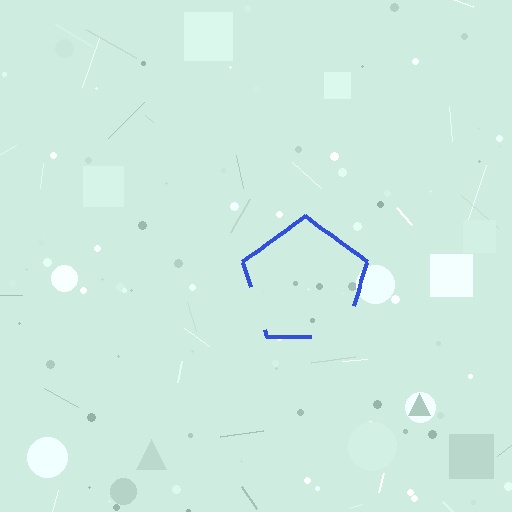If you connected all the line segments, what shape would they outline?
They would outline a pentagon.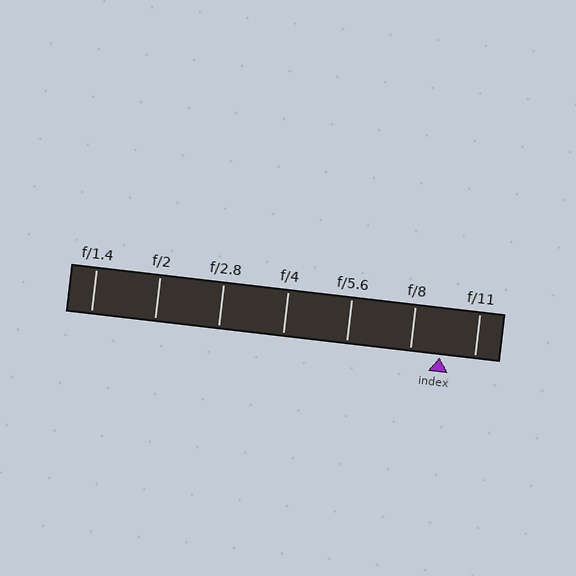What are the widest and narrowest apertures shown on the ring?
The widest aperture shown is f/1.4 and the narrowest is f/11.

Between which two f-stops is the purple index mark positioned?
The index mark is between f/8 and f/11.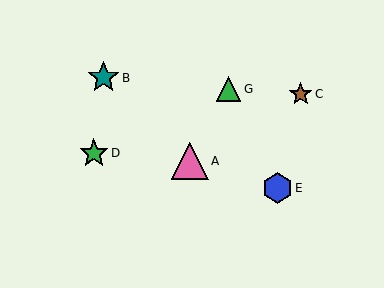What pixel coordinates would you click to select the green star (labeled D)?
Click at (94, 153) to select the green star D.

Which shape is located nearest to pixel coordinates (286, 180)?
The blue hexagon (labeled E) at (277, 188) is nearest to that location.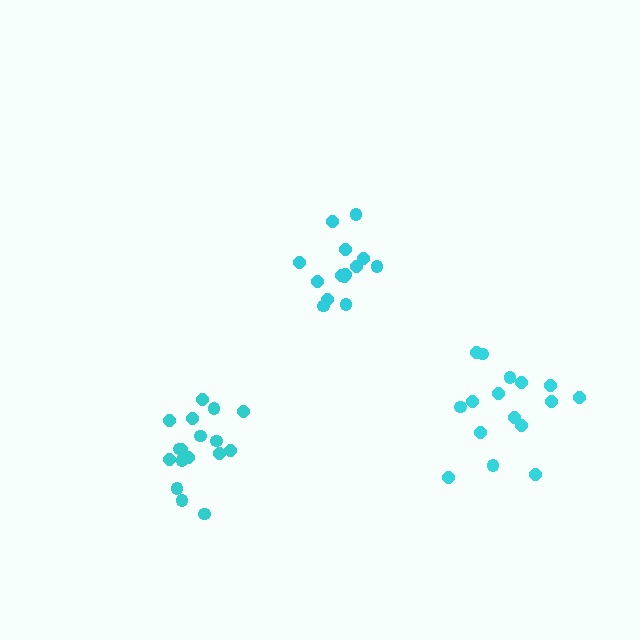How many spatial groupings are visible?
There are 3 spatial groupings.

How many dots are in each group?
Group 1: 14 dots, Group 2: 17 dots, Group 3: 16 dots (47 total).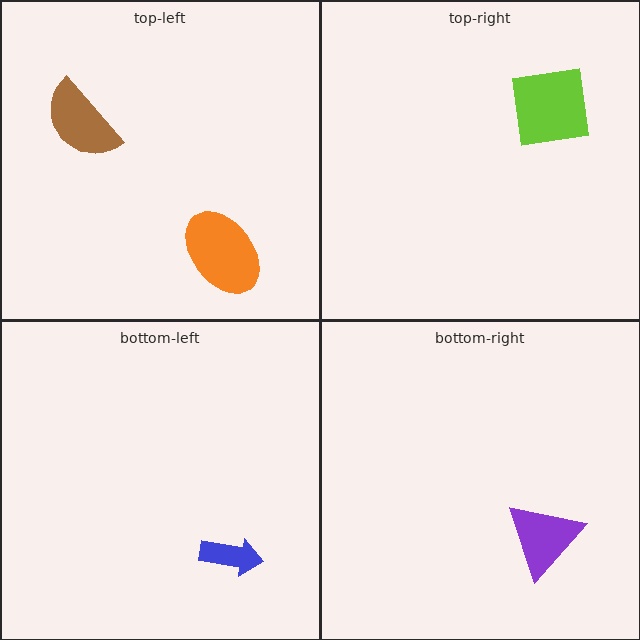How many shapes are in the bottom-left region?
1.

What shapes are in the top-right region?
The lime square.